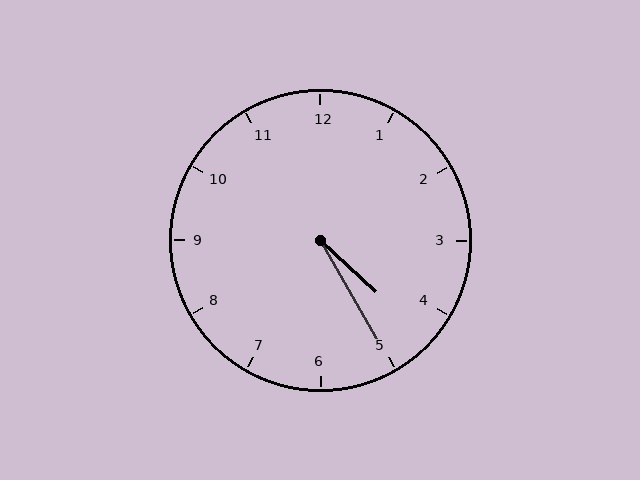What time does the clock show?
4:25.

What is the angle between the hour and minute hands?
Approximately 18 degrees.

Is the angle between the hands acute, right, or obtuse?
It is acute.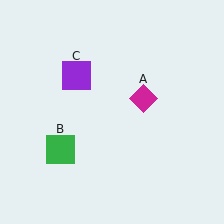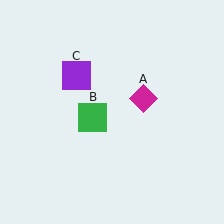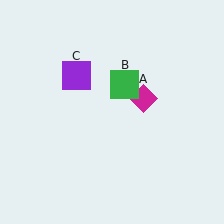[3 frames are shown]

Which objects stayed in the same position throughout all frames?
Magenta diamond (object A) and purple square (object C) remained stationary.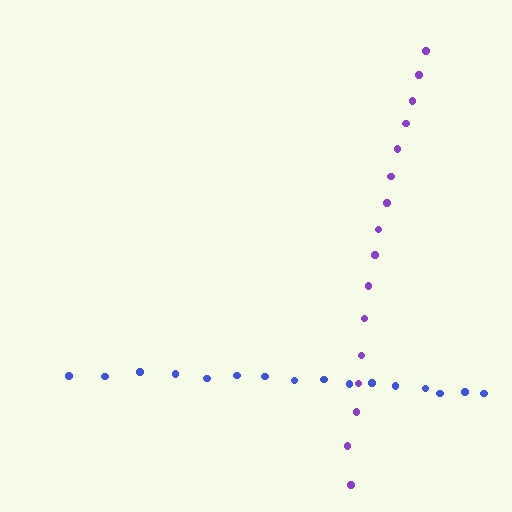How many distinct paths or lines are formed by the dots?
There are 2 distinct paths.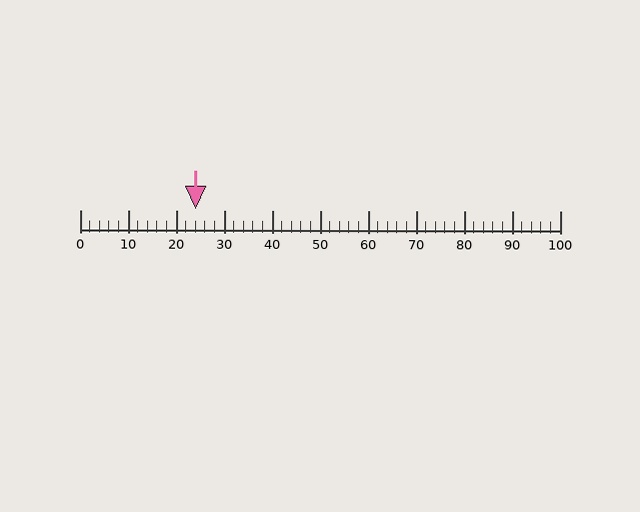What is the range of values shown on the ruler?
The ruler shows values from 0 to 100.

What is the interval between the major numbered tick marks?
The major tick marks are spaced 10 units apart.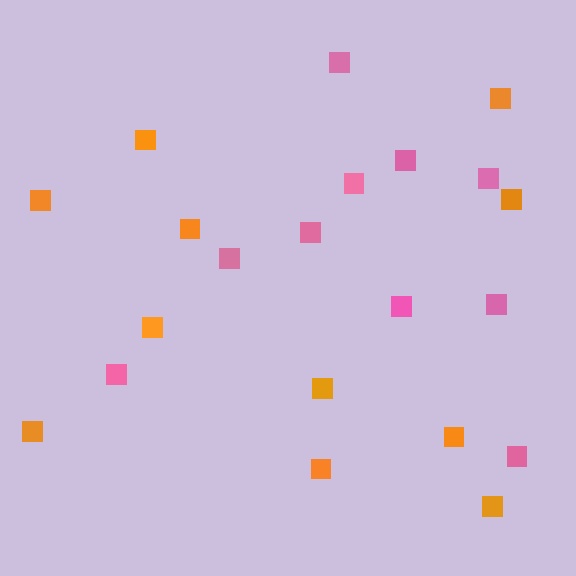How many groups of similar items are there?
There are 2 groups: one group of orange squares (11) and one group of pink squares (10).